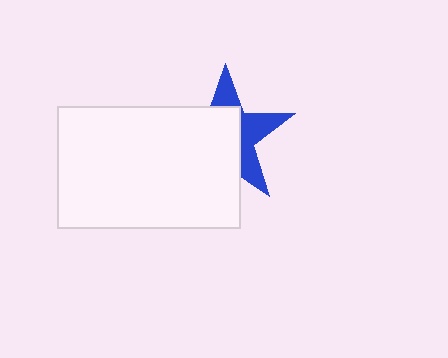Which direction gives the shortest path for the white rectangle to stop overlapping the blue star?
Moving toward the lower-left gives the shortest separation.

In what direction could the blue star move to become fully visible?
The blue star could move toward the upper-right. That would shift it out from behind the white rectangle entirely.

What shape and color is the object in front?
The object in front is a white rectangle.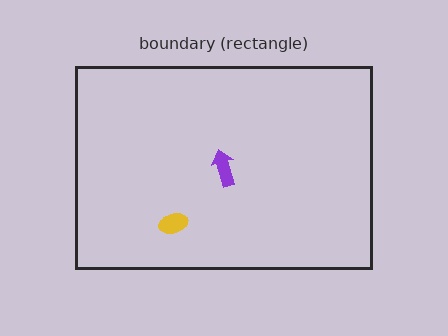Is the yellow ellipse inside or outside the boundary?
Inside.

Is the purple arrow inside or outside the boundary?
Inside.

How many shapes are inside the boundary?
2 inside, 0 outside.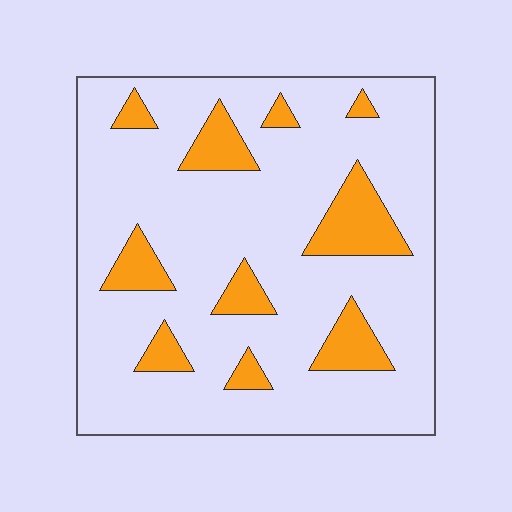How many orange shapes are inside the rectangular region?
10.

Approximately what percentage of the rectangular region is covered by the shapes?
Approximately 15%.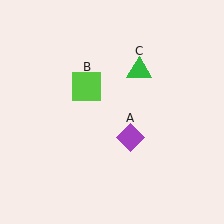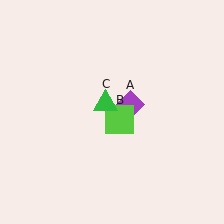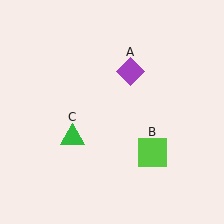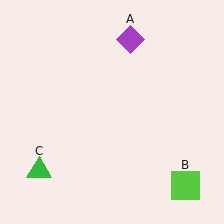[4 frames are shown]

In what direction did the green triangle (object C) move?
The green triangle (object C) moved down and to the left.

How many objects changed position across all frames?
3 objects changed position: purple diamond (object A), lime square (object B), green triangle (object C).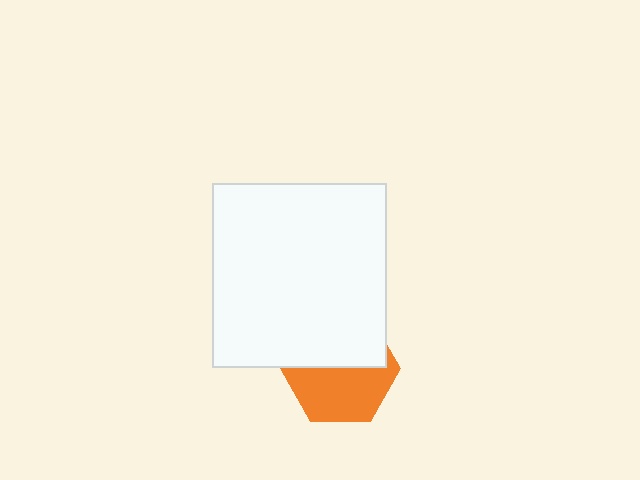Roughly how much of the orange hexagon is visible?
About half of it is visible (roughly 53%).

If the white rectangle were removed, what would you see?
You would see the complete orange hexagon.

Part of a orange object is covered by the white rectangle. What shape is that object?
It is a hexagon.